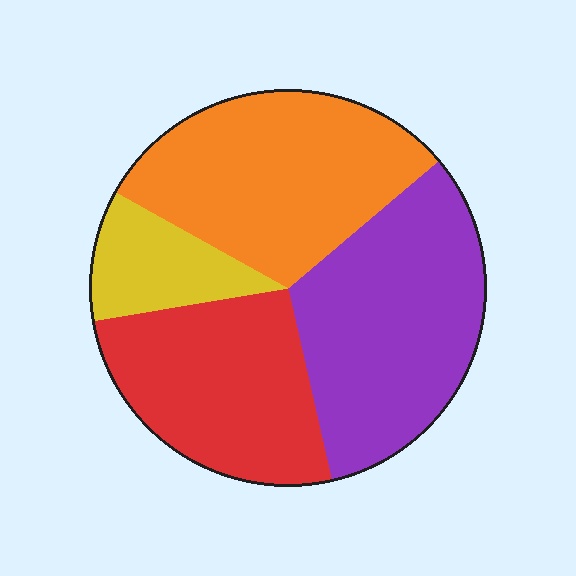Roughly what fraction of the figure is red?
Red covers roughly 25% of the figure.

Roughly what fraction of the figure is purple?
Purple covers 32% of the figure.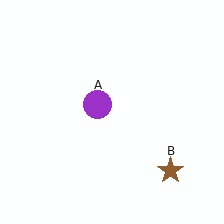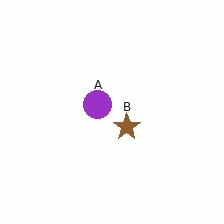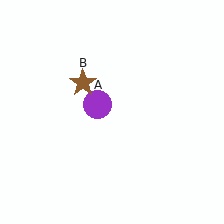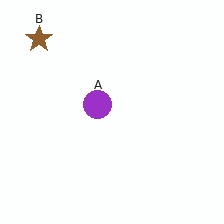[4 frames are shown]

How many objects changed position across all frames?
1 object changed position: brown star (object B).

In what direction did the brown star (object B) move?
The brown star (object B) moved up and to the left.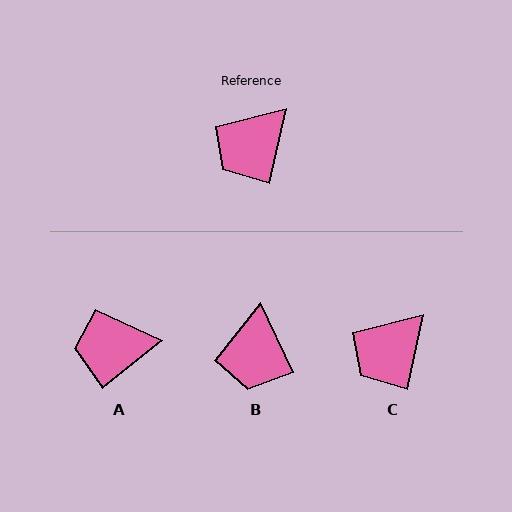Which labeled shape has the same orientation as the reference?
C.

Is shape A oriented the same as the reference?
No, it is off by about 39 degrees.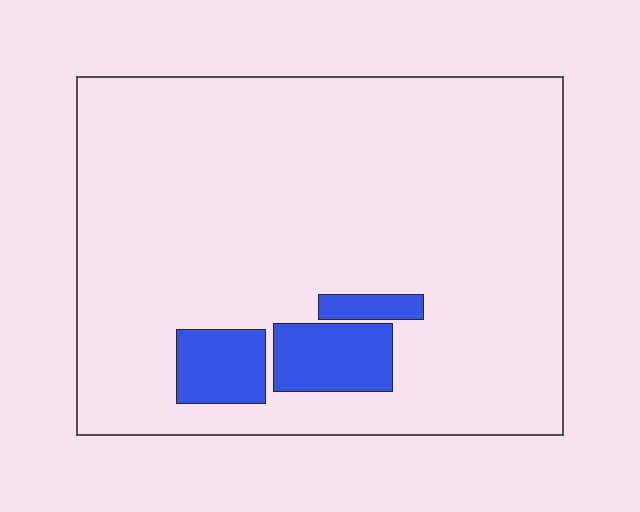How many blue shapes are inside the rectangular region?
3.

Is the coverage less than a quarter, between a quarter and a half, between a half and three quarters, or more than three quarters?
Less than a quarter.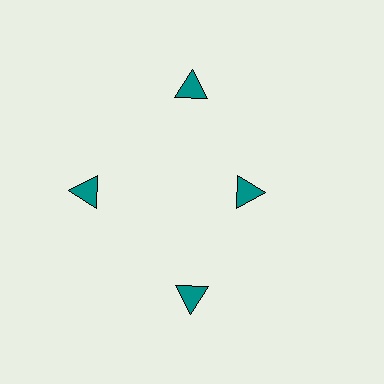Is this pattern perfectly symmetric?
No. The 4 teal triangles are arranged in a ring, but one element near the 3 o'clock position is pulled inward toward the center, breaking the 4-fold rotational symmetry.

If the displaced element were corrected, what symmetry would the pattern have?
It would have 4-fold rotational symmetry — the pattern would map onto itself every 90 degrees.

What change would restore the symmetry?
The symmetry would be restored by moving it outward, back onto the ring so that all 4 triangles sit at equal angles and equal distance from the center.